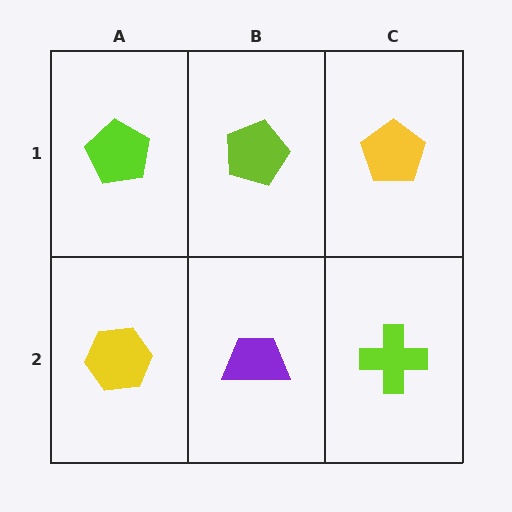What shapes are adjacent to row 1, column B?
A purple trapezoid (row 2, column B), a lime pentagon (row 1, column A), a yellow pentagon (row 1, column C).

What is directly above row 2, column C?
A yellow pentagon.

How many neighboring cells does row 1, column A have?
2.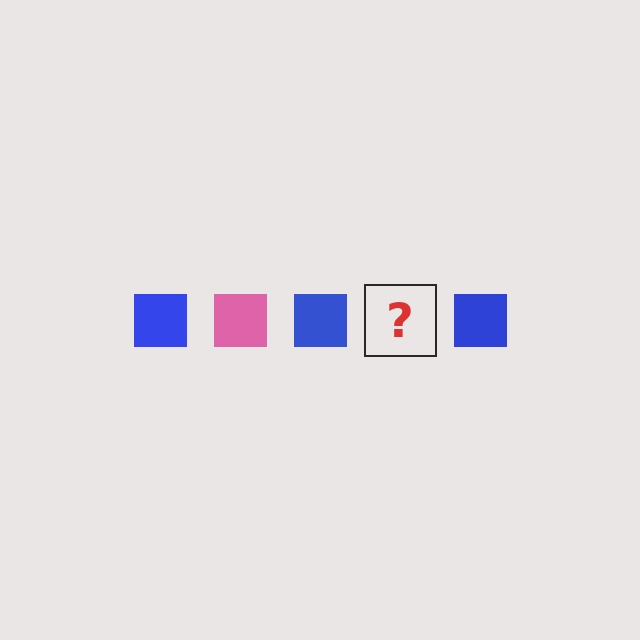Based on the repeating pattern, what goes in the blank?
The blank should be a pink square.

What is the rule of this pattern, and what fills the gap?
The rule is that the pattern cycles through blue, pink squares. The gap should be filled with a pink square.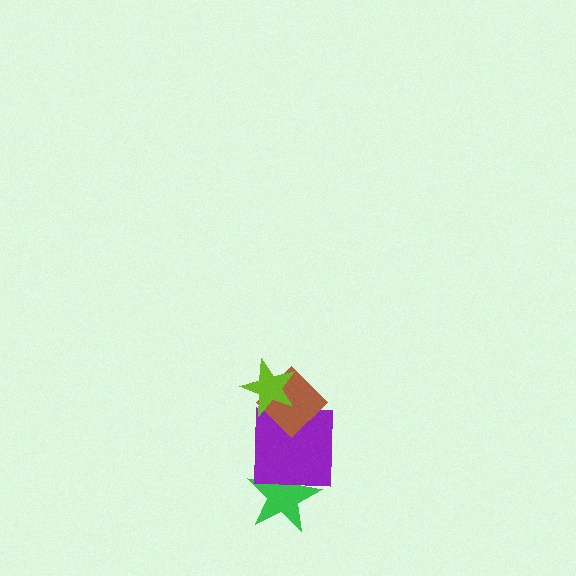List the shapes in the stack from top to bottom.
From top to bottom: the lime star, the brown diamond, the purple square, the green star.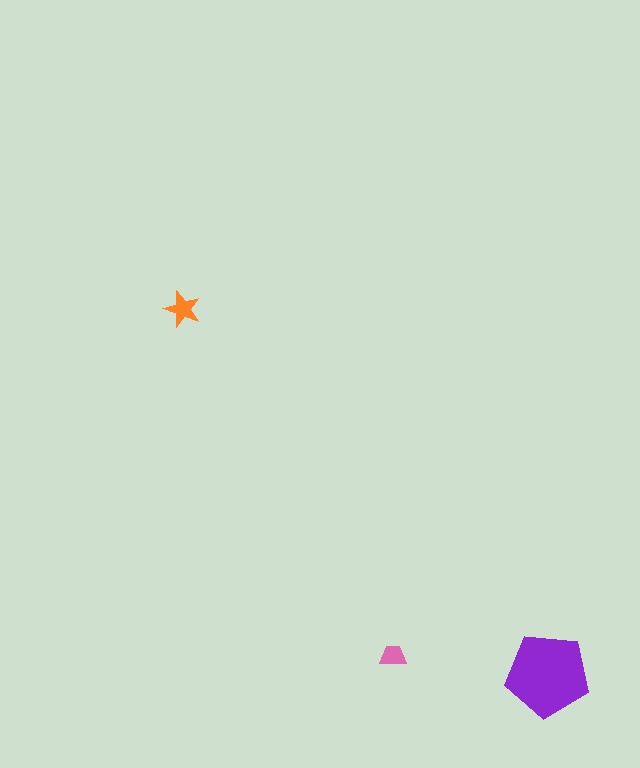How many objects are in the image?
There are 3 objects in the image.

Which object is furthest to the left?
The orange star is leftmost.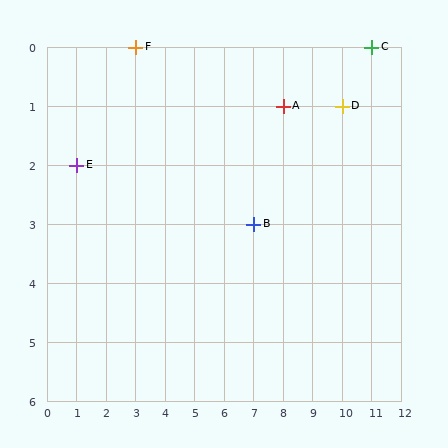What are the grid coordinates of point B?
Point B is at grid coordinates (7, 3).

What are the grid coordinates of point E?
Point E is at grid coordinates (1, 2).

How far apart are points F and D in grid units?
Points F and D are 7 columns and 1 row apart (about 7.1 grid units diagonally).